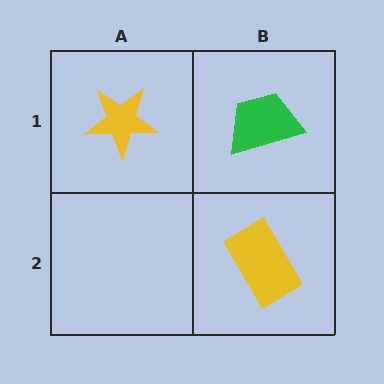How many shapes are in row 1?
2 shapes.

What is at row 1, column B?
A green trapezoid.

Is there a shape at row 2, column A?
No, that cell is empty.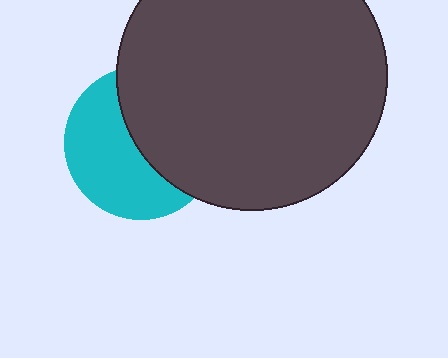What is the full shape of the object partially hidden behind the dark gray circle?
The partially hidden object is a cyan circle.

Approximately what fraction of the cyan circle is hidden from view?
Roughly 49% of the cyan circle is hidden behind the dark gray circle.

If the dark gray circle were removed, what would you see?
You would see the complete cyan circle.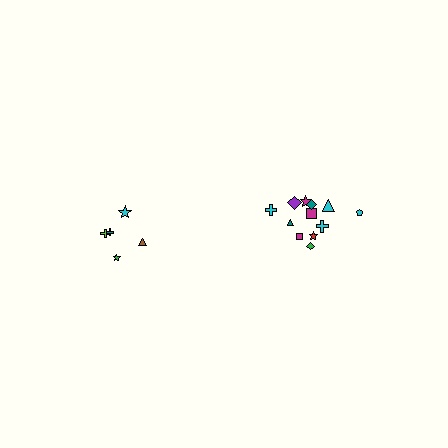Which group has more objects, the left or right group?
The right group.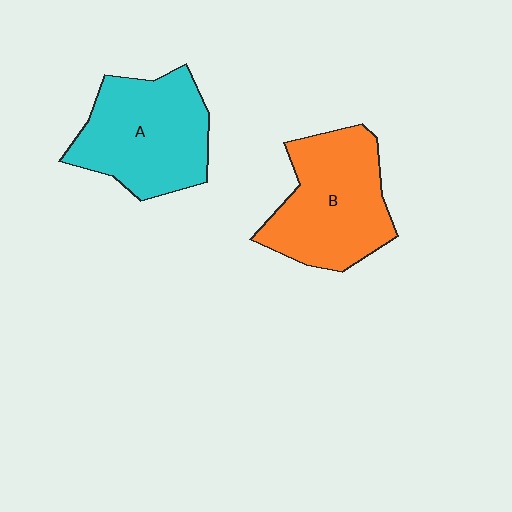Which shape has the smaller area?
Shape B (orange).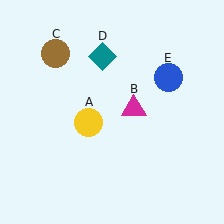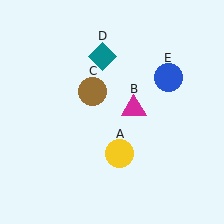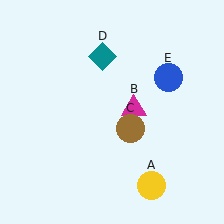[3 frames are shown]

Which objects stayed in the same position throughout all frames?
Magenta triangle (object B) and teal diamond (object D) and blue circle (object E) remained stationary.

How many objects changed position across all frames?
2 objects changed position: yellow circle (object A), brown circle (object C).